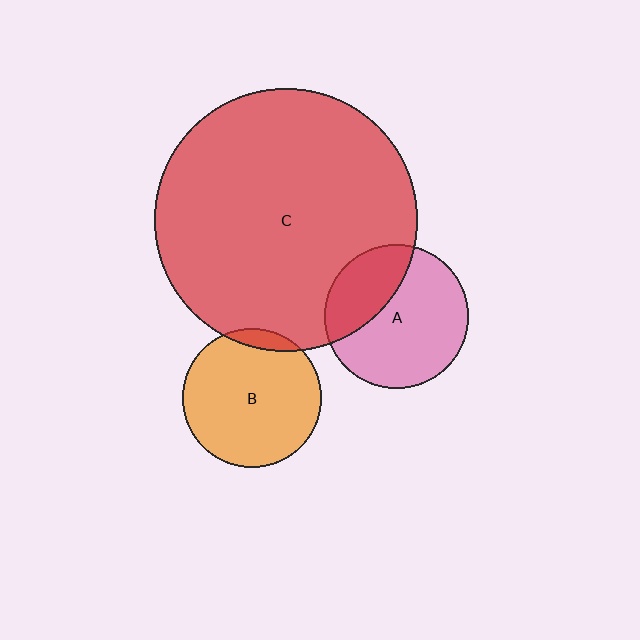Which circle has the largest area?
Circle C (red).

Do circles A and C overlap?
Yes.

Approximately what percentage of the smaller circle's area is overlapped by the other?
Approximately 30%.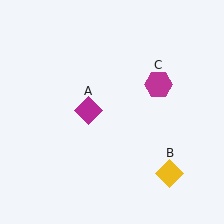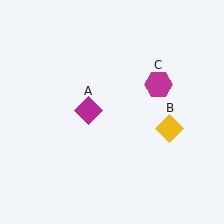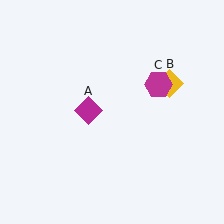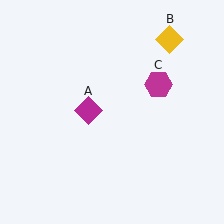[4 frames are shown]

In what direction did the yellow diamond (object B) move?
The yellow diamond (object B) moved up.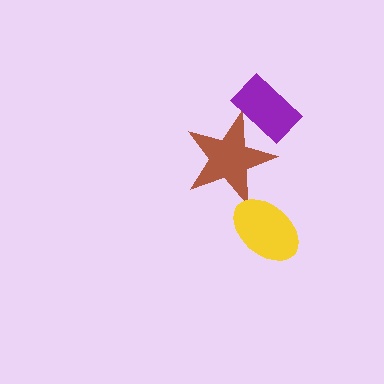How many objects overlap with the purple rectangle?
1 object overlaps with the purple rectangle.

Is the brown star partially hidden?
Yes, it is partially covered by another shape.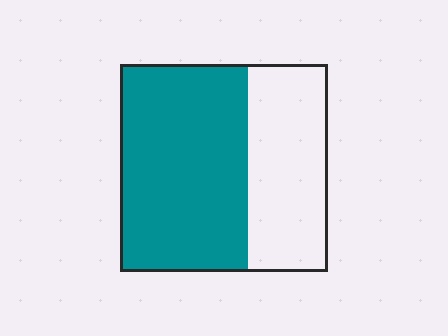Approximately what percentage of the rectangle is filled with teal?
Approximately 60%.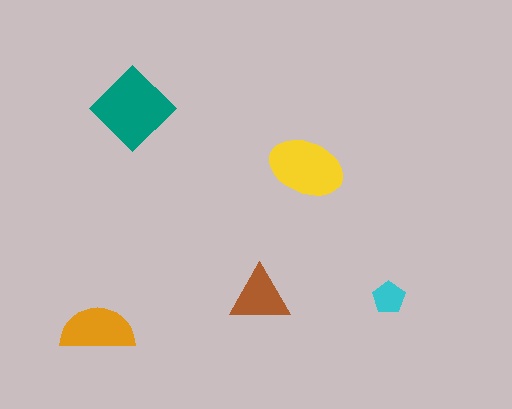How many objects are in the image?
There are 5 objects in the image.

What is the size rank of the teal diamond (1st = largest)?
1st.